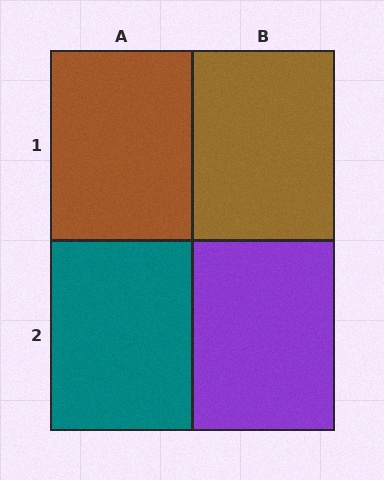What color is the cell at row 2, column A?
Teal.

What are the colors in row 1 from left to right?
Brown, brown.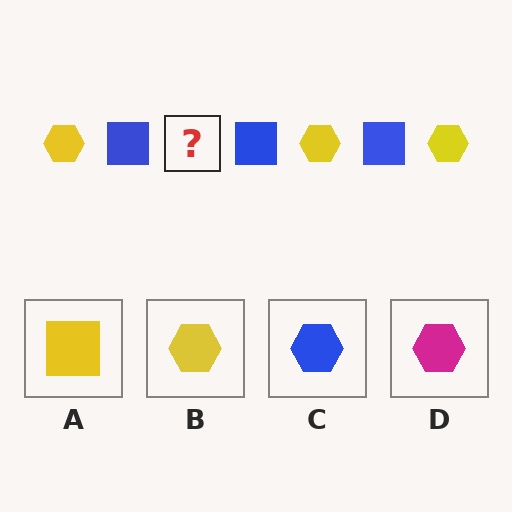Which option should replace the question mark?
Option B.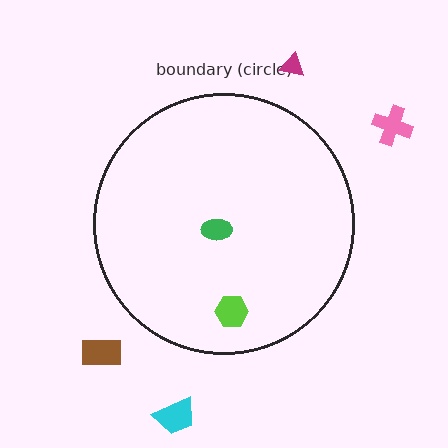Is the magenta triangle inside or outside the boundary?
Outside.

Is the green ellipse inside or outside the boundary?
Inside.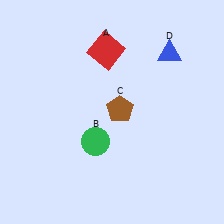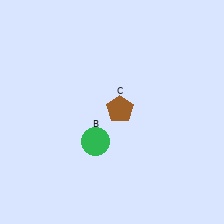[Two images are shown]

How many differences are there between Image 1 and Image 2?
There are 2 differences between the two images.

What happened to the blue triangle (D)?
The blue triangle (D) was removed in Image 2. It was in the top-right area of Image 1.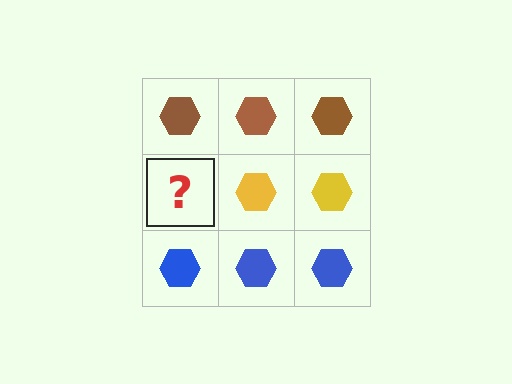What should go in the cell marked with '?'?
The missing cell should contain a yellow hexagon.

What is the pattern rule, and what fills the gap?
The rule is that each row has a consistent color. The gap should be filled with a yellow hexagon.